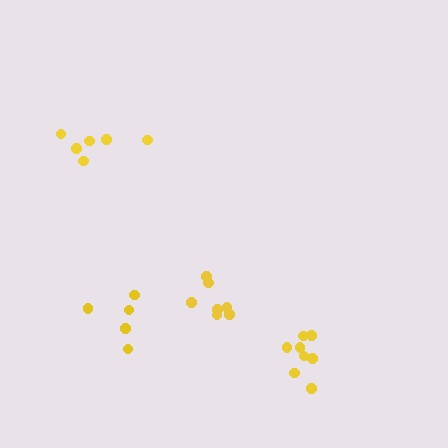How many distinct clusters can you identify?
There are 4 distinct clusters.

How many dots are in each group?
Group 1: 6 dots, Group 2: 8 dots, Group 3: 5 dots, Group 4: 7 dots (26 total).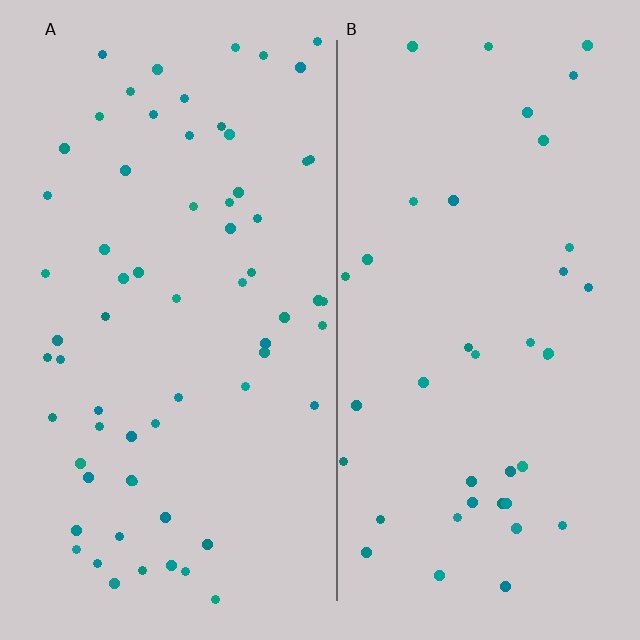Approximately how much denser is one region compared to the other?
Approximately 1.6× — region A over region B.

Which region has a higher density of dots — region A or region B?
A (the left).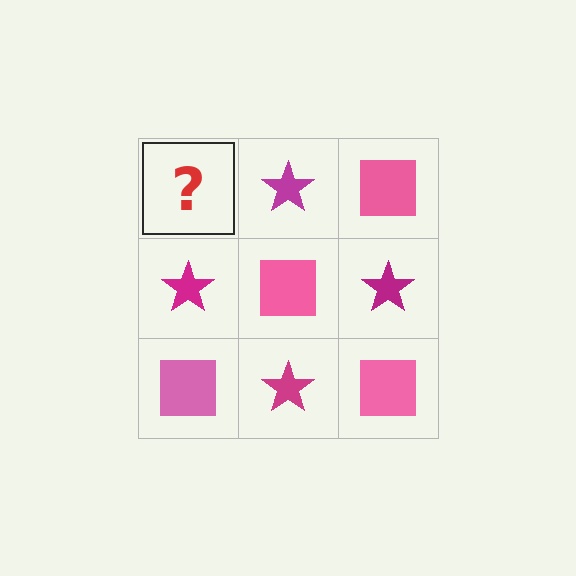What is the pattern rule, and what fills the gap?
The rule is that it alternates pink square and magenta star in a checkerboard pattern. The gap should be filled with a pink square.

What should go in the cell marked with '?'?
The missing cell should contain a pink square.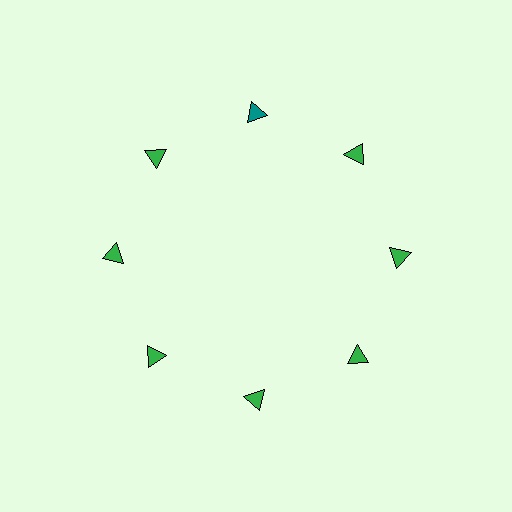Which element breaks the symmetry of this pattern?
The teal triangle at roughly the 12 o'clock position breaks the symmetry. All other shapes are green triangles.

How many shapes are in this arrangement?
There are 8 shapes arranged in a ring pattern.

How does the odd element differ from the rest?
It has a different color: teal instead of green.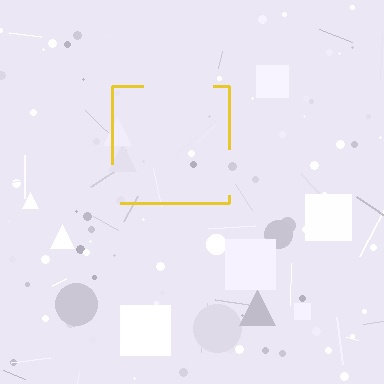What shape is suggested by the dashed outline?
The dashed outline suggests a square.